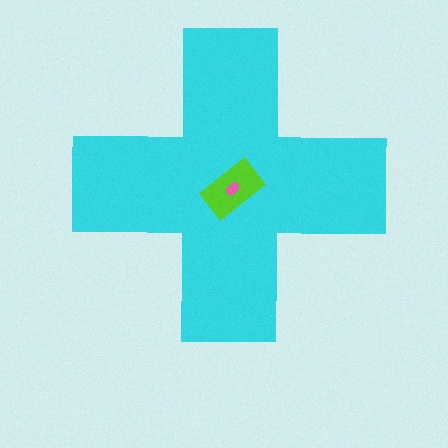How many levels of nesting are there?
3.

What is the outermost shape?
The cyan cross.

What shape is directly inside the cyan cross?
The lime rectangle.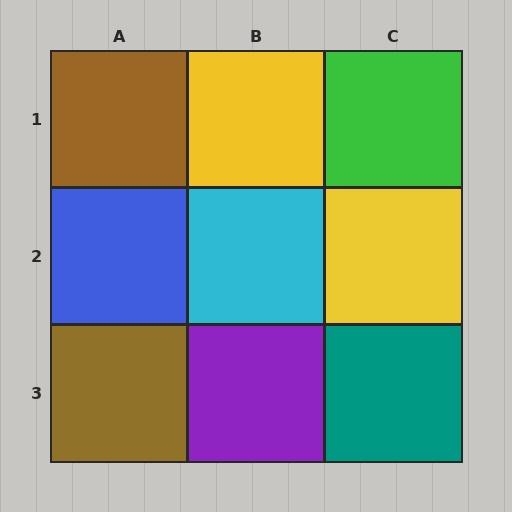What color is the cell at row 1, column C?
Green.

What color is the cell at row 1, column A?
Brown.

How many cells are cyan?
1 cell is cyan.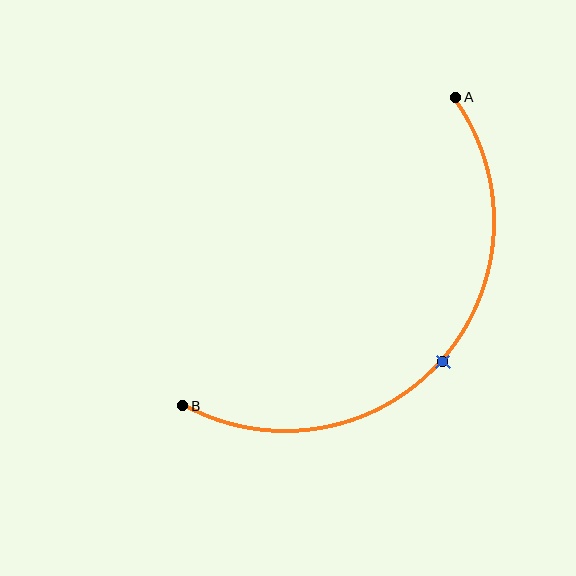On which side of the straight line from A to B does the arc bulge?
The arc bulges below and to the right of the straight line connecting A and B.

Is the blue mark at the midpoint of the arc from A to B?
Yes. The blue mark lies on the arc at equal arc-length from both A and B — it is the arc midpoint.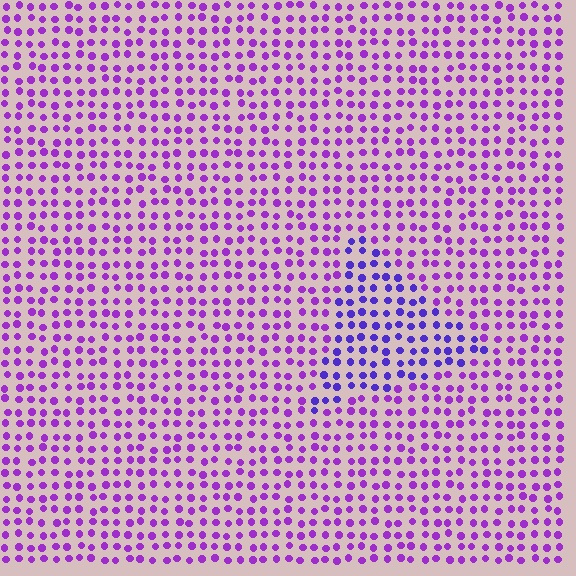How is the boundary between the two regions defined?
The boundary is defined purely by a slight shift in hue (about 30 degrees). Spacing, size, and orientation are identical on both sides.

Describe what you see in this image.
The image is filled with small purple elements in a uniform arrangement. A triangle-shaped region is visible where the elements are tinted to a slightly different hue, forming a subtle color boundary.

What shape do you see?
I see a triangle.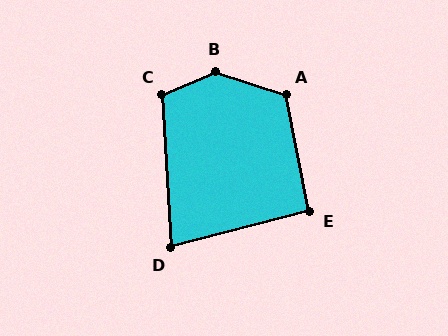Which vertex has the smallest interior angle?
D, at approximately 79 degrees.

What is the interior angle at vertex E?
Approximately 93 degrees (approximately right).